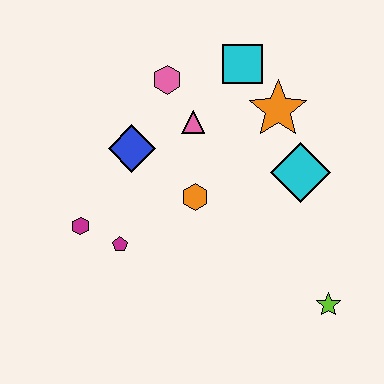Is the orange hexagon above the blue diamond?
No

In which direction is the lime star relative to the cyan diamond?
The lime star is below the cyan diamond.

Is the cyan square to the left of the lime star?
Yes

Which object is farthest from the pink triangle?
The lime star is farthest from the pink triangle.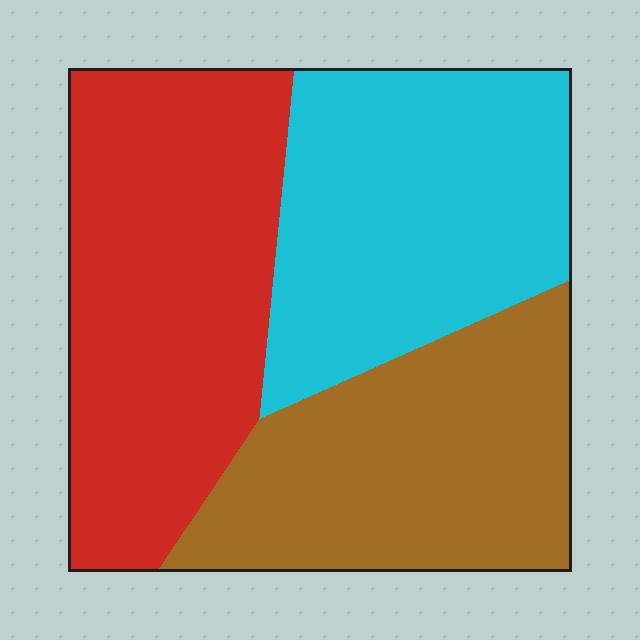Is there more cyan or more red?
Red.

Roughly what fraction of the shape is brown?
Brown takes up between a sixth and a third of the shape.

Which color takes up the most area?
Red, at roughly 35%.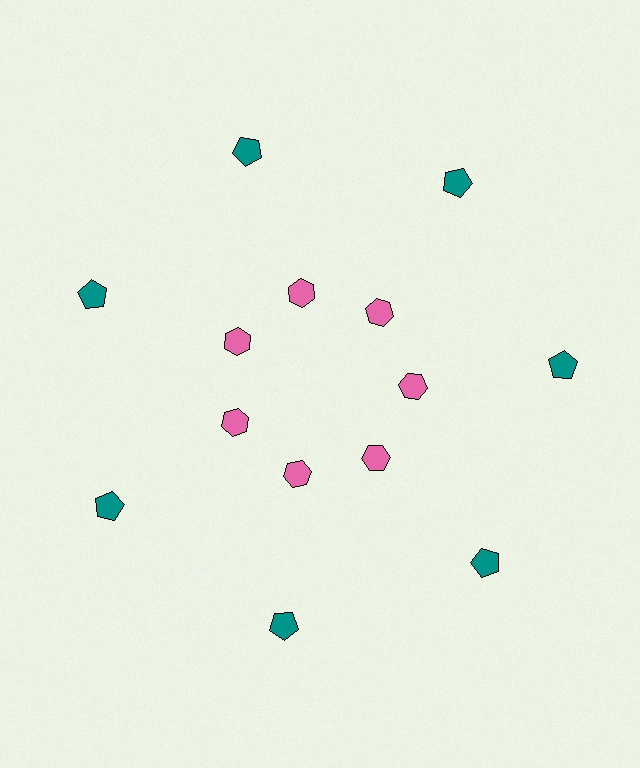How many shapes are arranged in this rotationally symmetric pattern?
There are 14 shapes, arranged in 7 groups of 2.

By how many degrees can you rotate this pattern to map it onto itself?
The pattern maps onto itself every 51 degrees of rotation.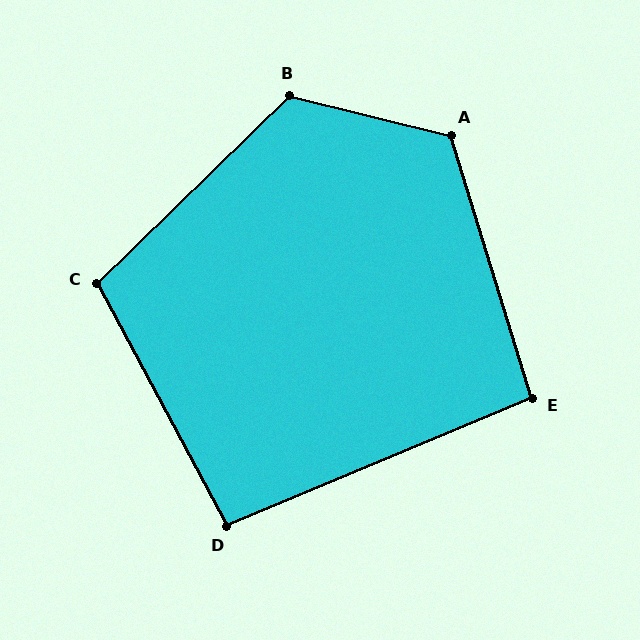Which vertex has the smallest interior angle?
E, at approximately 96 degrees.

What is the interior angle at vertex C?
Approximately 106 degrees (obtuse).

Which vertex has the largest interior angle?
B, at approximately 122 degrees.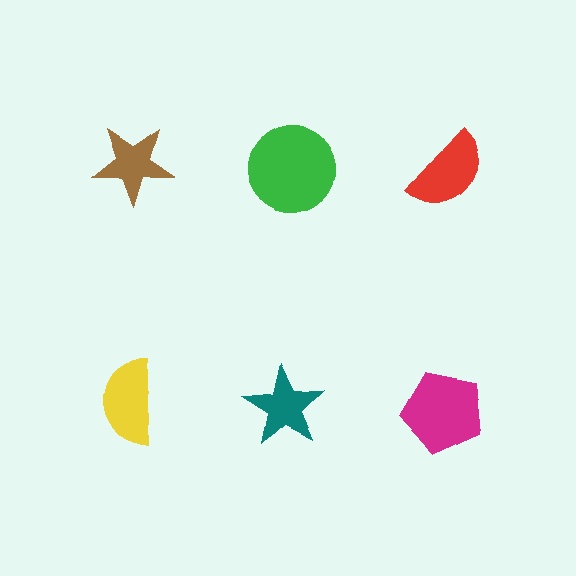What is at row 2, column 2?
A teal star.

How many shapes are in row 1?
3 shapes.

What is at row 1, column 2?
A green circle.